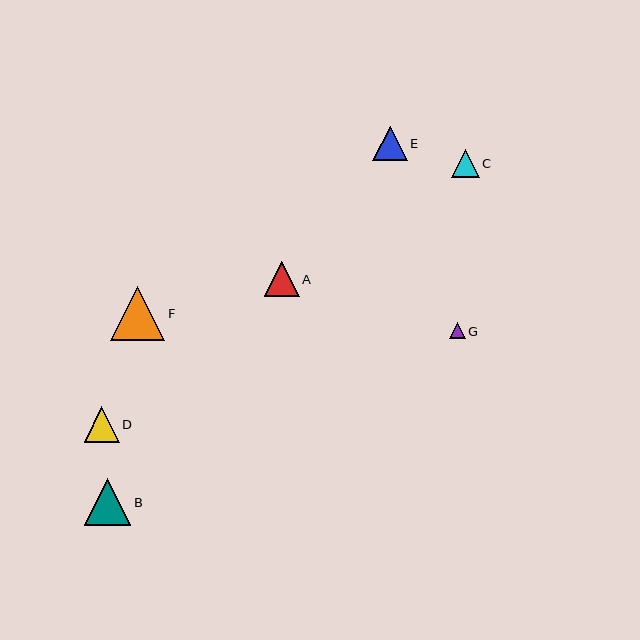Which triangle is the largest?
Triangle F is the largest with a size of approximately 54 pixels.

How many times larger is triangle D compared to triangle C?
Triangle D is approximately 1.3 times the size of triangle C.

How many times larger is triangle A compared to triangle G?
Triangle A is approximately 2.3 times the size of triangle G.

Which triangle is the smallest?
Triangle G is the smallest with a size of approximately 16 pixels.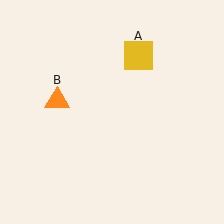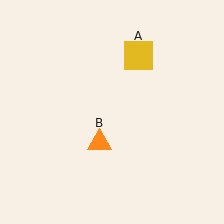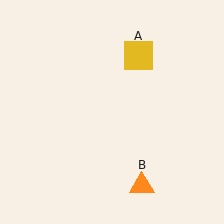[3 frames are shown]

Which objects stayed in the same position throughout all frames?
Yellow square (object A) remained stationary.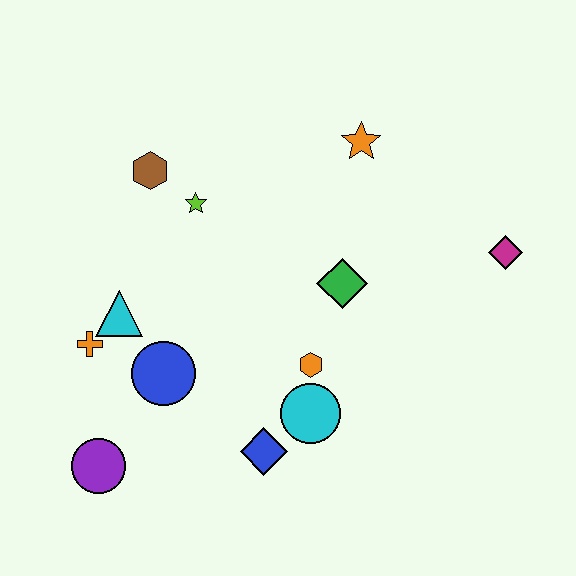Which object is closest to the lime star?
The brown hexagon is closest to the lime star.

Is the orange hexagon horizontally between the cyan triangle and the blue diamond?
No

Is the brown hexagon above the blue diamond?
Yes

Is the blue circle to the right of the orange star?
No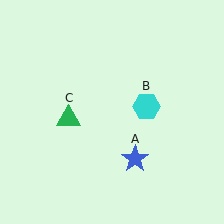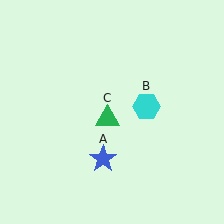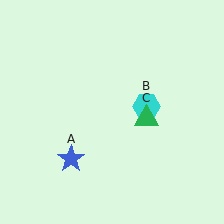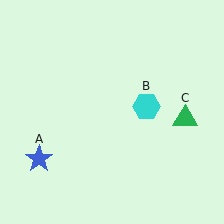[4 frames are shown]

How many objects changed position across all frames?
2 objects changed position: blue star (object A), green triangle (object C).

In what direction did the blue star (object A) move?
The blue star (object A) moved left.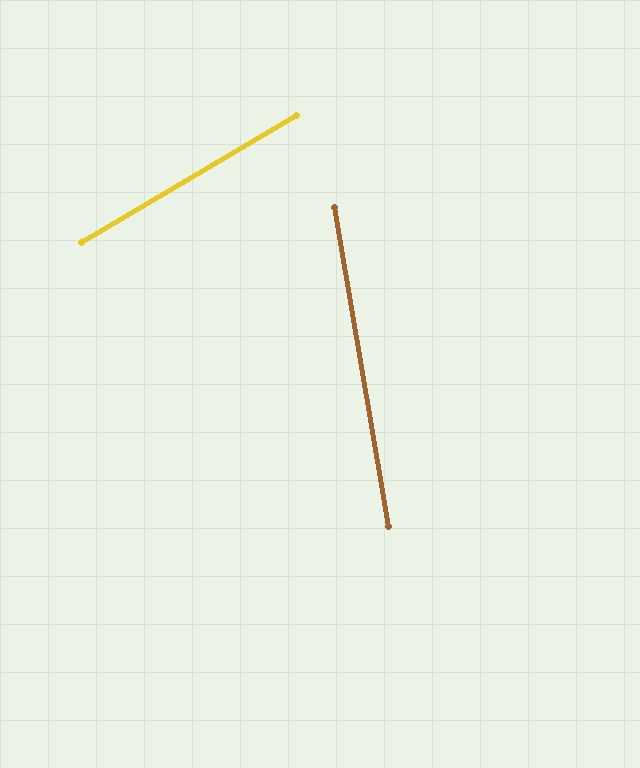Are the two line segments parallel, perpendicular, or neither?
Neither parallel nor perpendicular — they differ by about 69°.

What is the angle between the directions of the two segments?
Approximately 69 degrees.